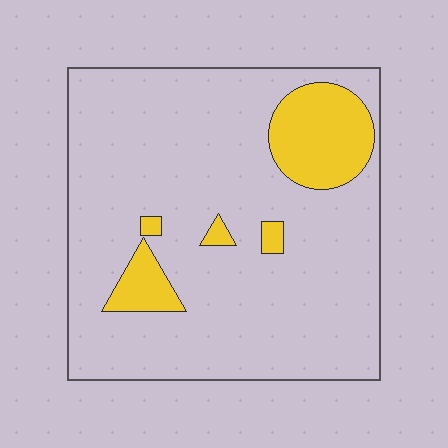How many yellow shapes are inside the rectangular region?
5.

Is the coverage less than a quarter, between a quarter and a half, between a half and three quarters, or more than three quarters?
Less than a quarter.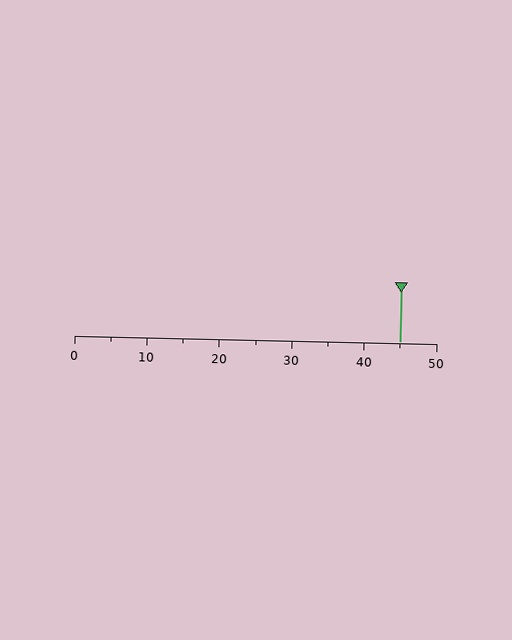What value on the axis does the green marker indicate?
The marker indicates approximately 45.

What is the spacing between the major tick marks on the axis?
The major ticks are spaced 10 apart.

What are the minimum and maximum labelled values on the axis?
The axis runs from 0 to 50.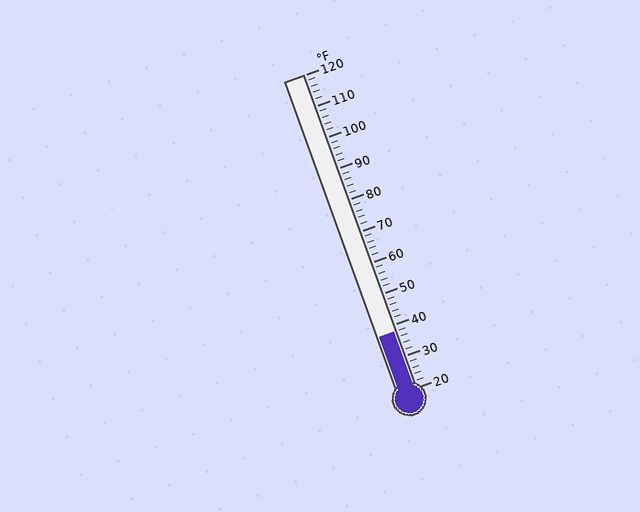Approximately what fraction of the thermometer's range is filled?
The thermometer is filled to approximately 20% of its range.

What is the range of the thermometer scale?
The thermometer scale ranges from 20°F to 120°F.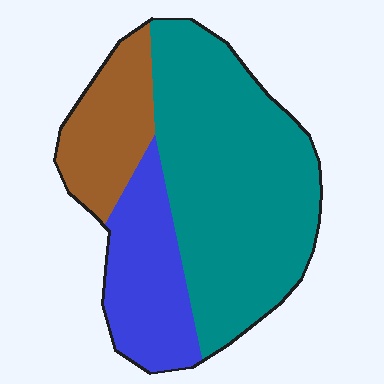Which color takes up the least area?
Brown, at roughly 20%.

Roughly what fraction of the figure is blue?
Blue covers roughly 25% of the figure.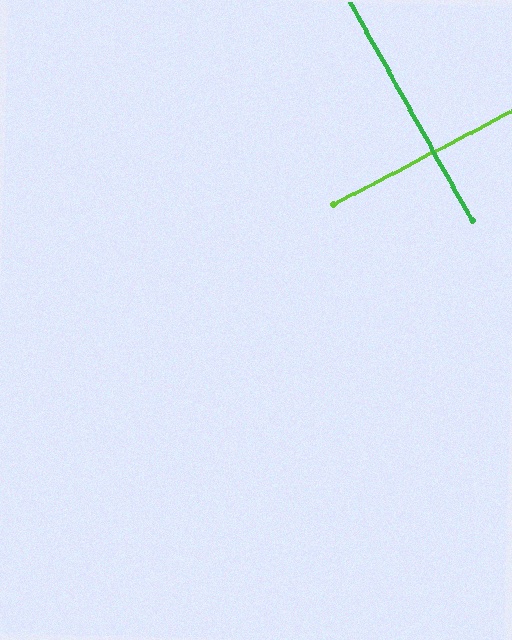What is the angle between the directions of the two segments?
Approximately 89 degrees.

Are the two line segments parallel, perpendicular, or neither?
Perpendicular — they meet at approximately 89°.